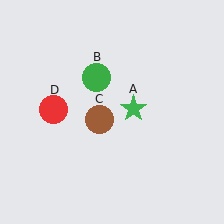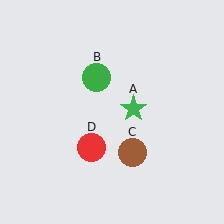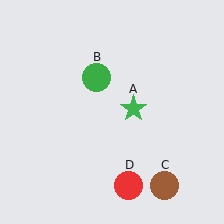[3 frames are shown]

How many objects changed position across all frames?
2 objects changed position: brown circle (object C), red circle (object D).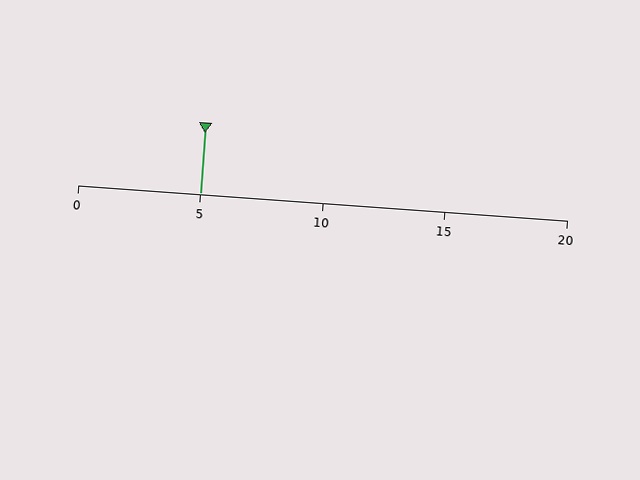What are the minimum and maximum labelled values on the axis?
The axis runs from 0 to 20.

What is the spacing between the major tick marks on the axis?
The major ticks are spaced 5 apart.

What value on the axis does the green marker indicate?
The marker indicates approximately 5.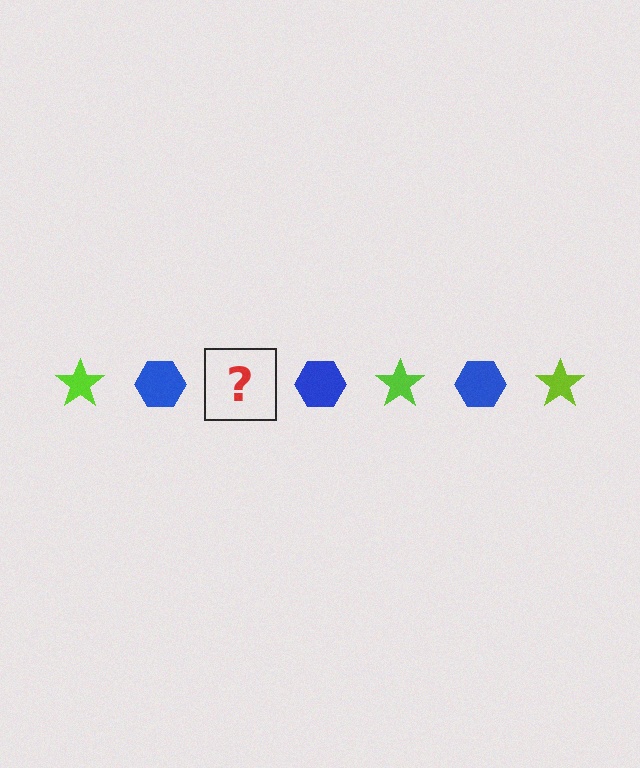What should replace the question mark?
The question mark should be replaced with a lime star.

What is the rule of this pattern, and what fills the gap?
The rule is that the pattern alternates between lime star and blue hexagon. The gap should be filled with a lime star.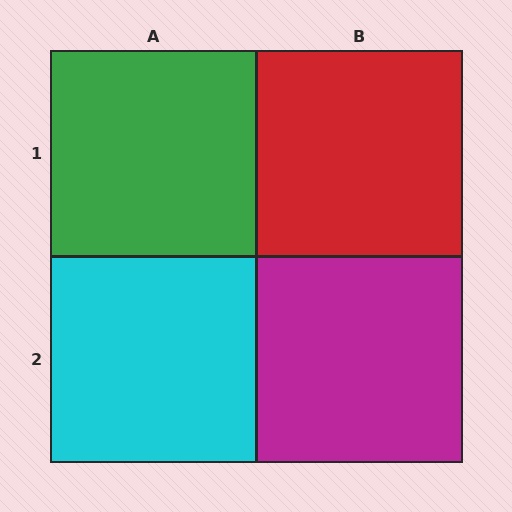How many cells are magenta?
1 cell is magenta.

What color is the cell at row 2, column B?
Magenta.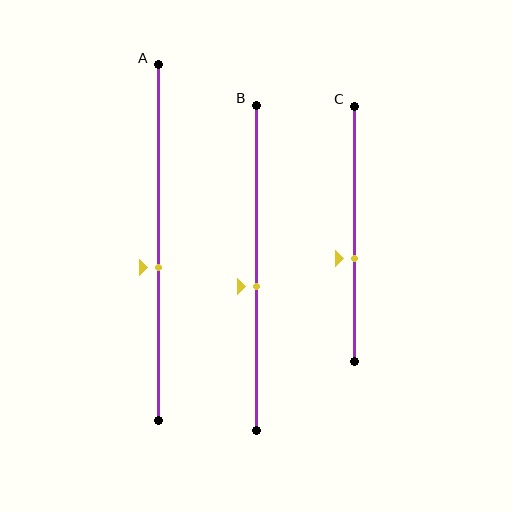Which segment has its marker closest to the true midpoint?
Segment B has its marker closest to the true midpoint.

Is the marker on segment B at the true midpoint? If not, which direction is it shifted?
No, the marker on segment B is shifted downward by about 6% of the segment length.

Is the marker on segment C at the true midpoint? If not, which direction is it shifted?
No, the marker on segment C is shifted downward by about 10% of the segment length.